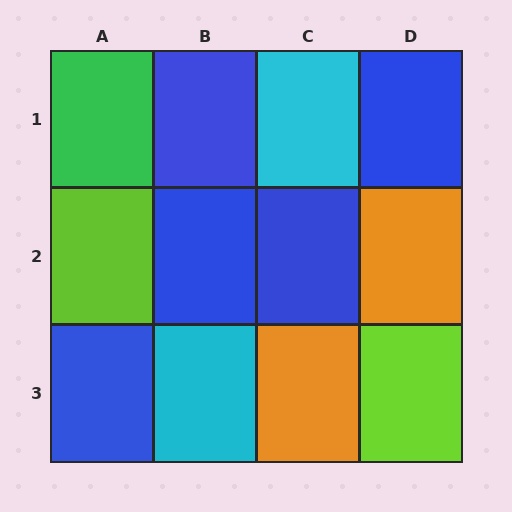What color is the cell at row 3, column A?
Blue.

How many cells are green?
1 cell is green.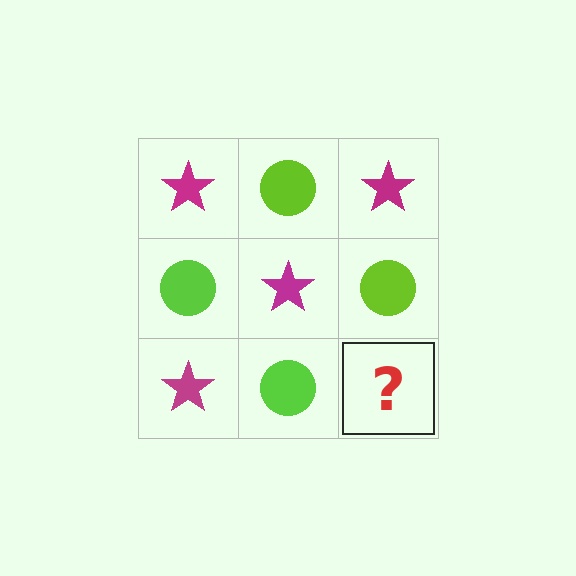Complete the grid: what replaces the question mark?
The question mark should be replaced with a magenta star.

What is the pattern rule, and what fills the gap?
The rule is that it alternates magenta star and lime circle in a checkerboard pattern. The gap should be filled with a magenta star.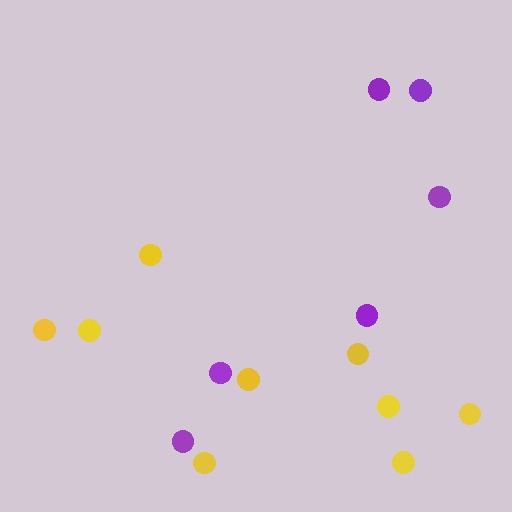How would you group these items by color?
There are 2 groups: one group of purple circles (6) and one group of yellow circles (9).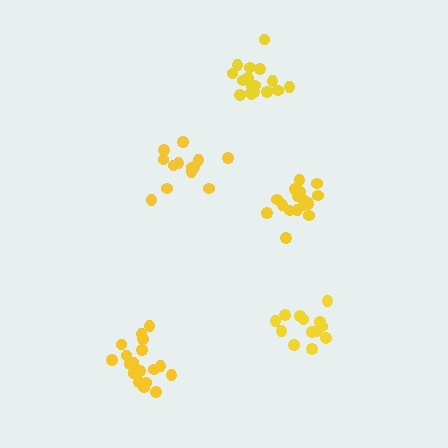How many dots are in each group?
Group 1: 17 dots, Group 2: 18 dots, Group 3: 13 dots, Group 4: 18 dots, Group 5: 13 dots (79 total).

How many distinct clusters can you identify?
There are 5 distinct clusters.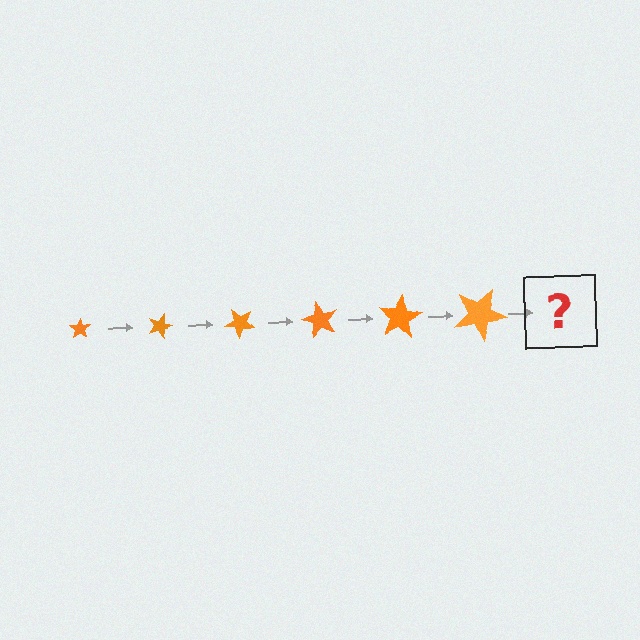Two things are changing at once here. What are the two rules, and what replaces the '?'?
The two rules are that the star grows larger each step and it rotates 20 degrees each step. The '?' should be a star, larger than the previous one and rotated 120 degrees from the start.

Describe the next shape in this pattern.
It should be a star, larger than the previous one and rotated 120 degrees from the start.